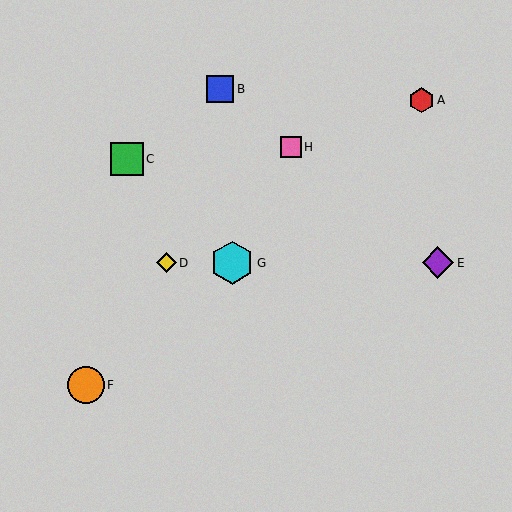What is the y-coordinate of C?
Object C is at y≈159.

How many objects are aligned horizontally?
3 objects (D, E, G) are aligned horizontally.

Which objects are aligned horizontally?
Objects D, E, G are aligned horizontally.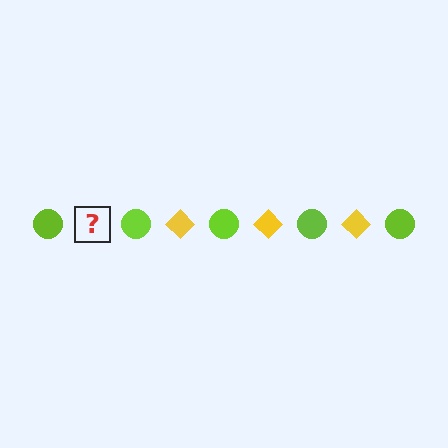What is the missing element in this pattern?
The missing element is a yellow diamond.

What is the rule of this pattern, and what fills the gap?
The rule is that the pattern alternates between lime circle and yellow diamond. The gap should be filled with a yellow diamond.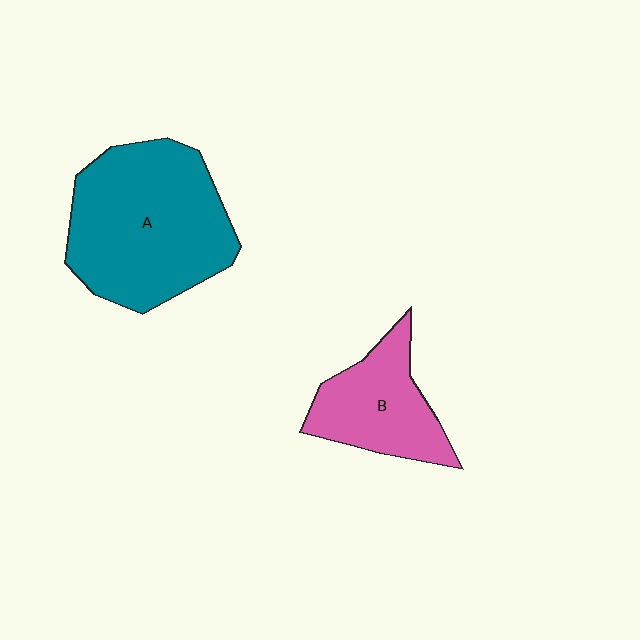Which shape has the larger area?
Shape A (teal).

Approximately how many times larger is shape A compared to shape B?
Approximately 1.9 times.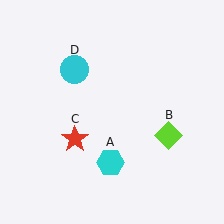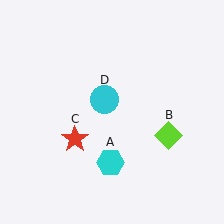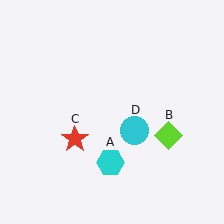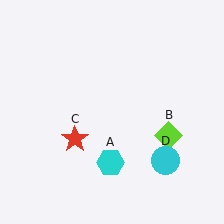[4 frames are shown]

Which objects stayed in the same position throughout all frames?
Cyan hexagon (object A) and lime diamond (object B) and red star (object C) remained stationary.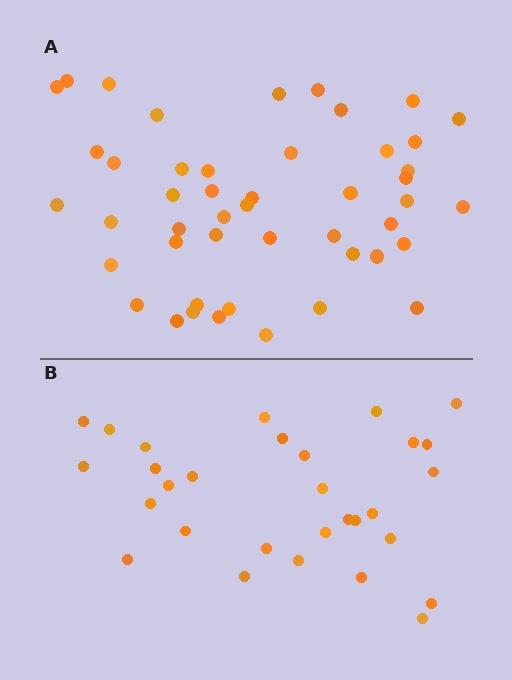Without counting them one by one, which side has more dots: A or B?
Region A (the top region) has more dots.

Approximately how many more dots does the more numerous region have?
Region A has approximately 15 more dots than region B.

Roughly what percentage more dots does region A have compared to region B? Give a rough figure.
About 55% more.